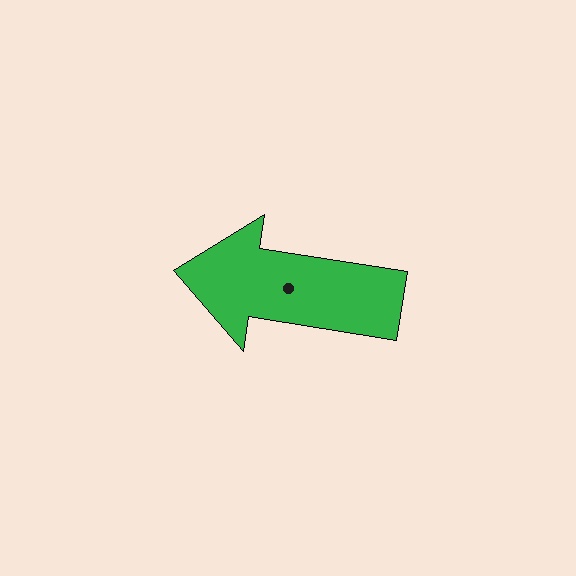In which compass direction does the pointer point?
West.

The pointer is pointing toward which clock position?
Roughly 9 o'clock.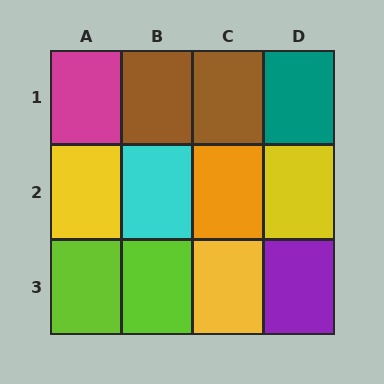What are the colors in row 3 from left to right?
Lime, lime, yellow, purple.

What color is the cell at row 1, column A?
Magenta.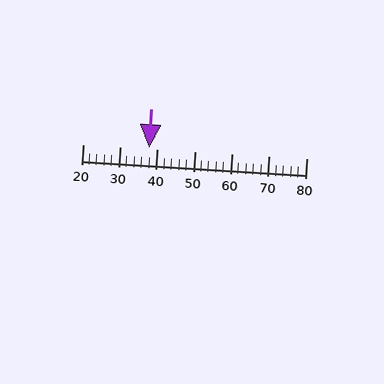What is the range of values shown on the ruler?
The ruler shows values from 20 to 80.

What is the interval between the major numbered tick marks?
The major tick marks are spaced 10 units apart.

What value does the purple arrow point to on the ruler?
The purple arrow points to approximately 38.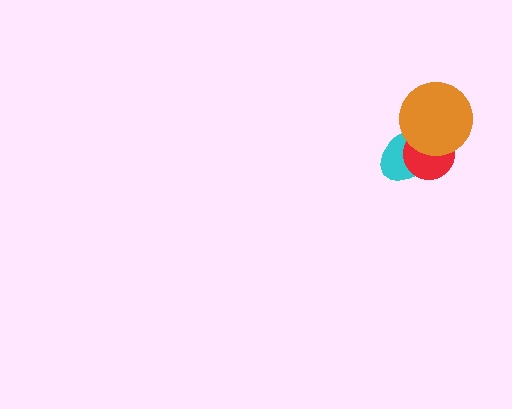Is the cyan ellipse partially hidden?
Yes, it is partially covered by another shape.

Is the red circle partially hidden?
Yes, it is partially covered by another shape.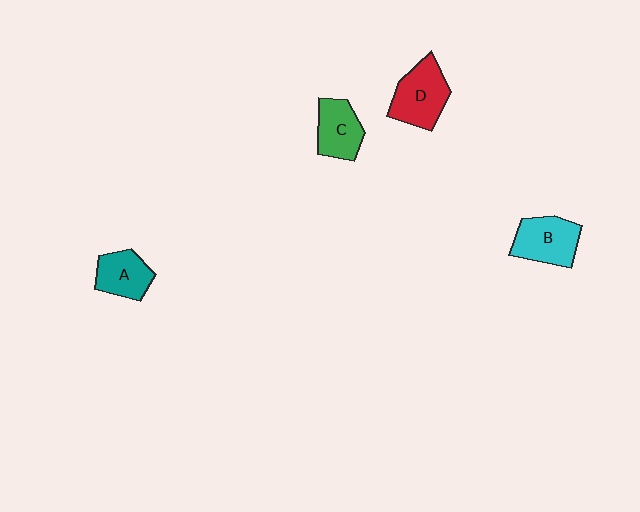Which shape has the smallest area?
Shape A (teal).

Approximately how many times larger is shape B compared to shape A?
Approximately 1.2 times.